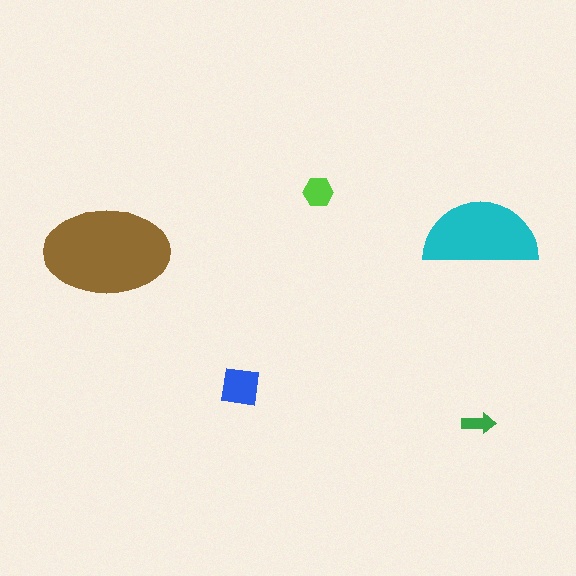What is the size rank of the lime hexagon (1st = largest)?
4th.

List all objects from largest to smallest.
The brown ellipse, the cyan semicircle, the blue square, the lime hexagon, the green arrow.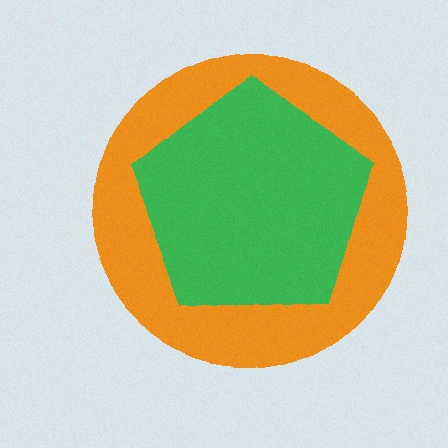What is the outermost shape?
The orange circle.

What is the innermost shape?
The green pentagon.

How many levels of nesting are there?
2.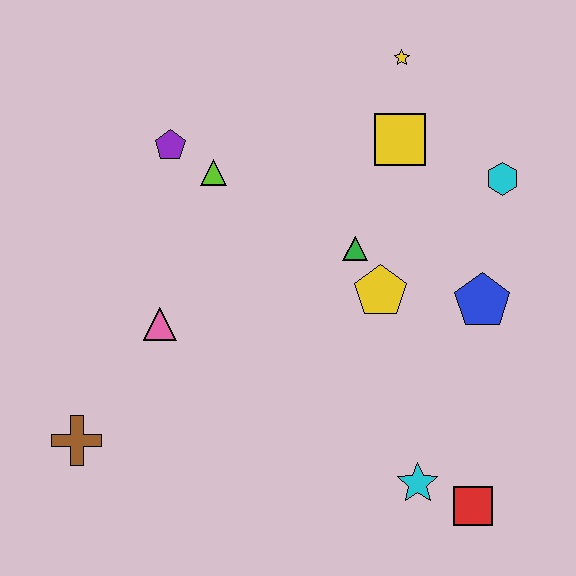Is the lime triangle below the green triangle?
No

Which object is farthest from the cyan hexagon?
The brown cross is farthest from the cyan hexagon.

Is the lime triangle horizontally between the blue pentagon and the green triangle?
No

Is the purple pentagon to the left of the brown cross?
No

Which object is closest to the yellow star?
The yellow square is closest to the yellow star.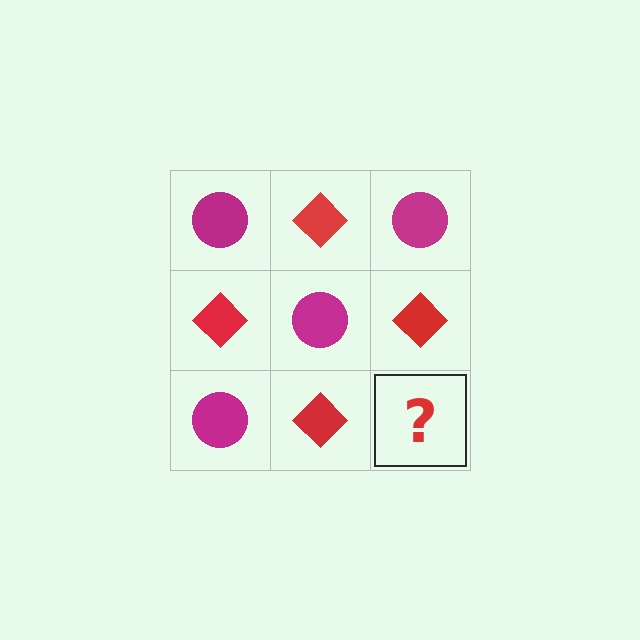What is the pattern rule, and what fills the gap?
The rule is that it alternates magenta circle and red diamond in a checkerboard pattern. The gap should be filled with a magenta circle.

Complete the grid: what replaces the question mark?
The question mark should be replaced with a magenta circle.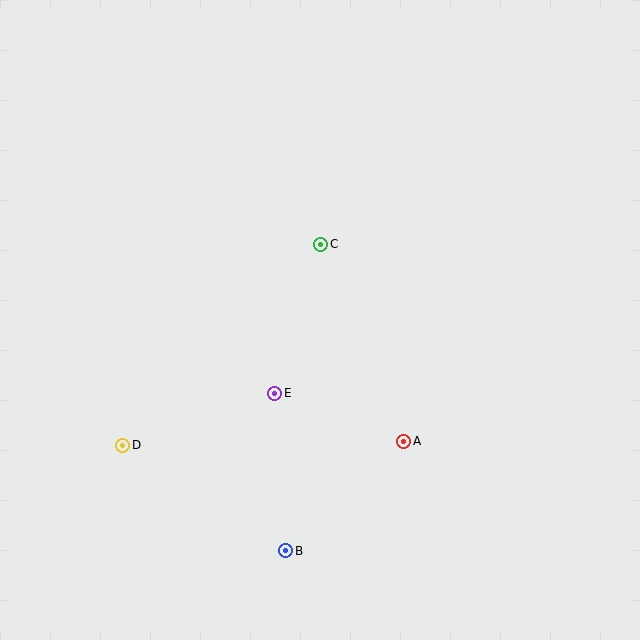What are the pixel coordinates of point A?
Point A is at (404, 441).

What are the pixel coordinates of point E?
Point E is at (275, 393).